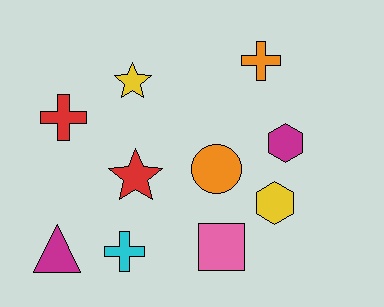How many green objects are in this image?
There are no green objects.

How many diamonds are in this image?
There are no diamonds.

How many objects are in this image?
There are 10 objects.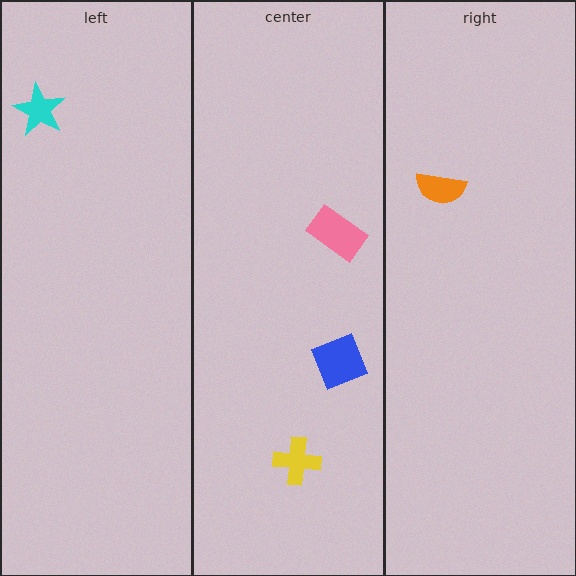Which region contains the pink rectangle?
The center region.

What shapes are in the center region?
The blue square, the pink rectangle, the yellow cross.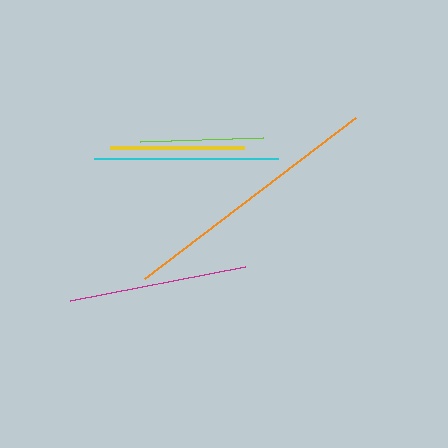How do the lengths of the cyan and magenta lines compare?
The cyan and magenta lines are approximately the same length.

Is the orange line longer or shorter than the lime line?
The orange line is longer than the lime line.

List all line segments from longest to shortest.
From longest to shortest: orange, cyan, magenta, yellow, lime.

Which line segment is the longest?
The orange line is the longest at approximately 265 pixels.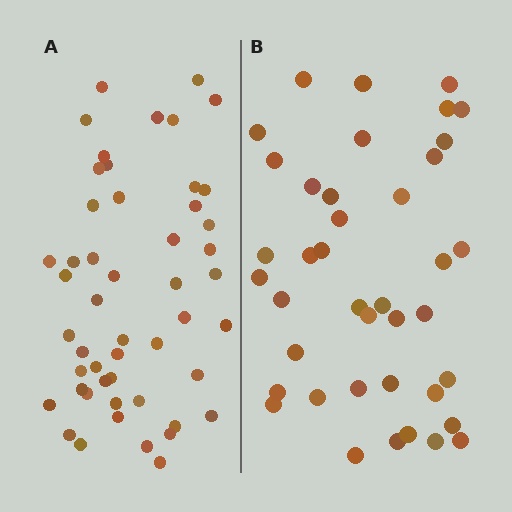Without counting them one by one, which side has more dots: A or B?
Region A (the left region) has more dots.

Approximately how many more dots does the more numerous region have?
Region A has roughly 10 or so more dots than region B.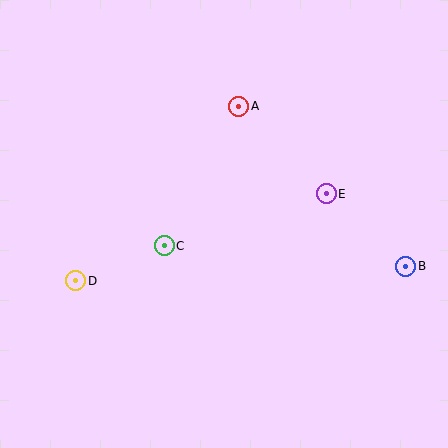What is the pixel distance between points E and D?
The distance between E and D is 265 pixels.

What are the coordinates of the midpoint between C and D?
The midpoint between C and D is at (120, 263).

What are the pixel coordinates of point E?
Point E is at (326, 194).